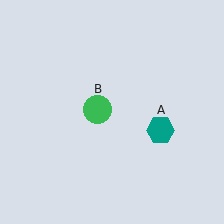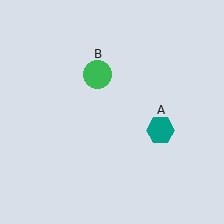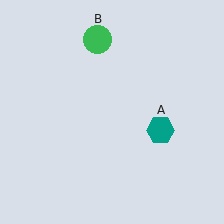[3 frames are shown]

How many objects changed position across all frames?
1 object changed position: green circle (object B).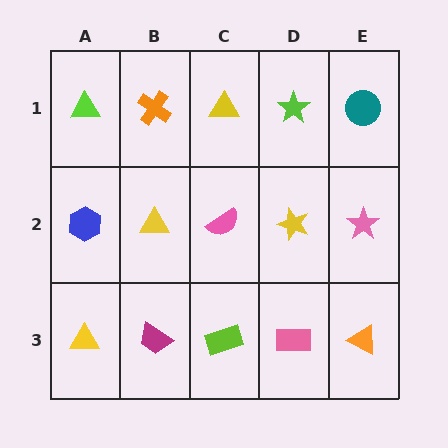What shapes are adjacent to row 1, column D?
A yellow star (row 2, column D), a yellow triangle (row 1, column C), a teal circle (row 1, column E).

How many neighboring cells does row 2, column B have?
4.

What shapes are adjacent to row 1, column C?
A pink semicircle (row 2, column C), an orange cross (row 1, column B), a lime star (row 1, column D).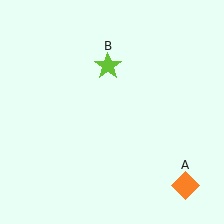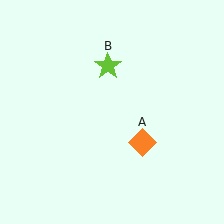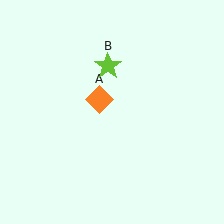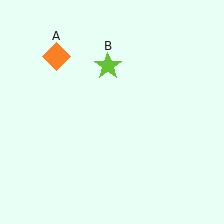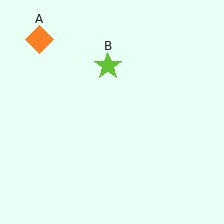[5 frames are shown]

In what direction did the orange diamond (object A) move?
The orange diamond (object A) moved up and to the left.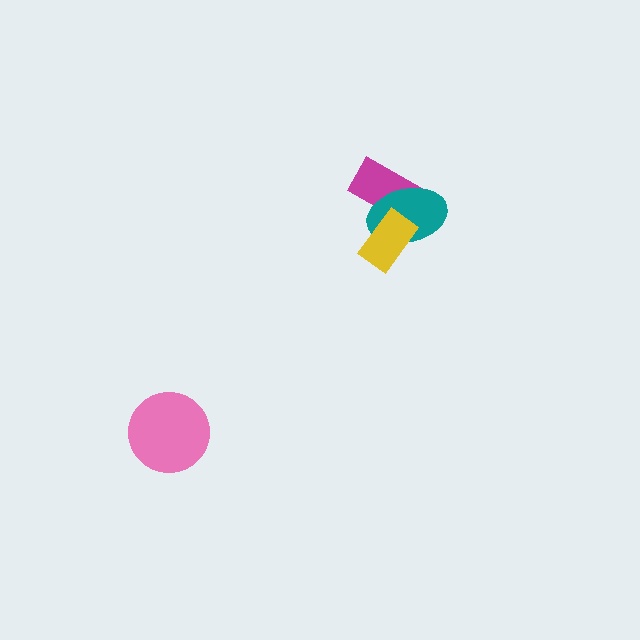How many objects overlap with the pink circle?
0 objects overlap with the pink circle.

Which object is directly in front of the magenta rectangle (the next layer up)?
The teal ellipse is directly in front of the magenta rectangle.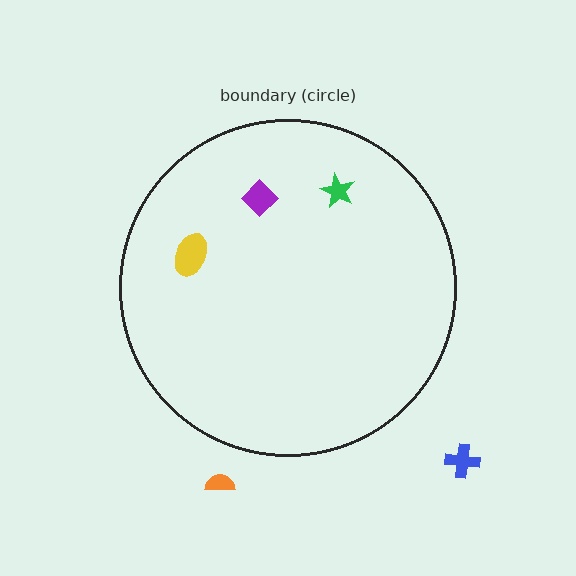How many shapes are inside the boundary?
3 inside, 2 outside.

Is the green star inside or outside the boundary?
Inside.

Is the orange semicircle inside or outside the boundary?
Outside.